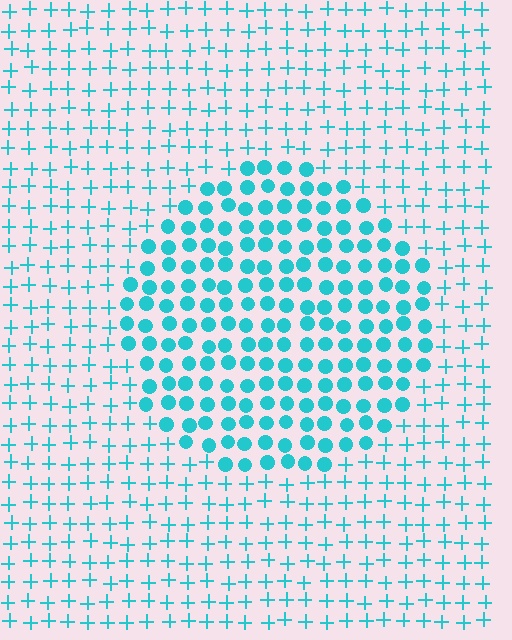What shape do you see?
I see a circle.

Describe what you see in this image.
The image is filled with small cyan elements arranged in a uniform grid. A circle-shaped region contains circles, while the surrounding area contains plus signs. The boundary is defined purely by the change in element shape.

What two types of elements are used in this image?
The image uses circles inside the circle region and plus signs outside it.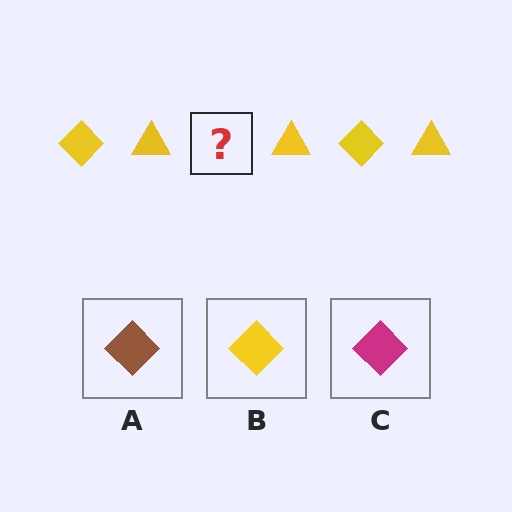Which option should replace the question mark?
Option B.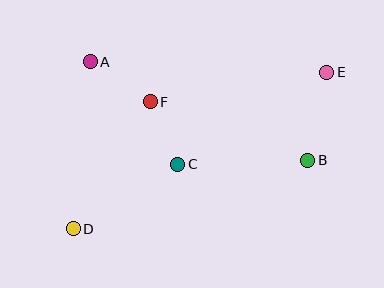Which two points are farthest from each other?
Points D and E are farthest from each other.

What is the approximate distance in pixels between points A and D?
The distance between A and D is approximately 168 pixels.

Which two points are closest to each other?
Points C and F are closest to each other.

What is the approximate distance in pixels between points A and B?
The distance between A and B is approximately 239 pixels.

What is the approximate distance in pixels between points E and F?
The distance between E and F is approximately 179 pixels.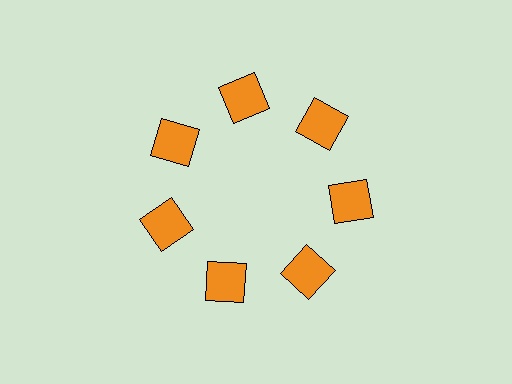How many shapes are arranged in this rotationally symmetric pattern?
There are 7 shapes, arranged in 7 groups of 1.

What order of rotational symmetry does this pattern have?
This pattern has 7-fold rotational symmetry.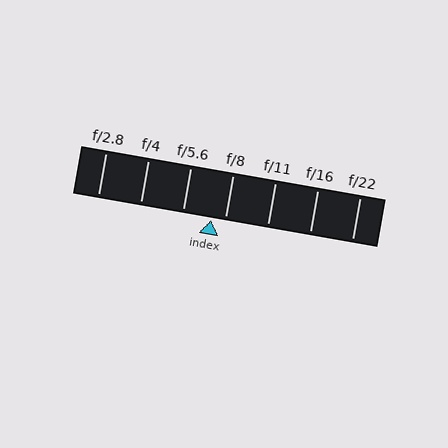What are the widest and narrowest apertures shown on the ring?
The widest aperture shown is f/2.8 and the narrowest is f/22.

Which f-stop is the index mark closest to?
The index mark is closest to f/8.